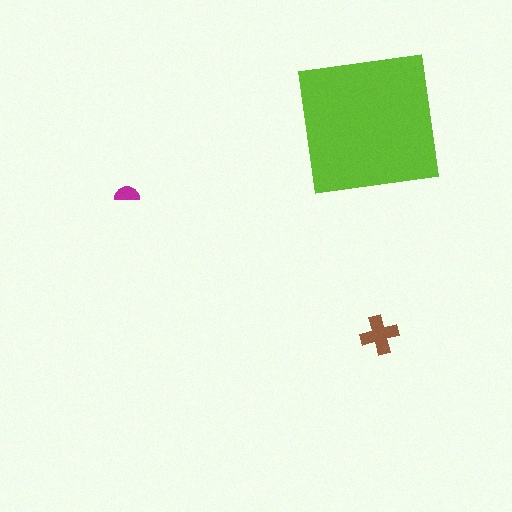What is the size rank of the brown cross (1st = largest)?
2nd.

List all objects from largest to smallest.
The lime square, the brown cross, the magenta semicircle.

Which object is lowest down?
The brown cross is bottommost.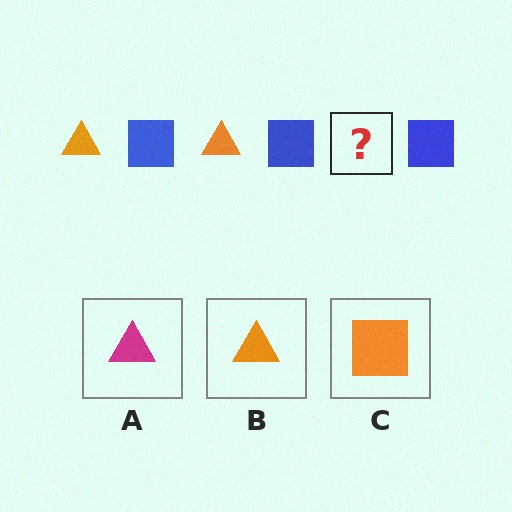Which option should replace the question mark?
Option B.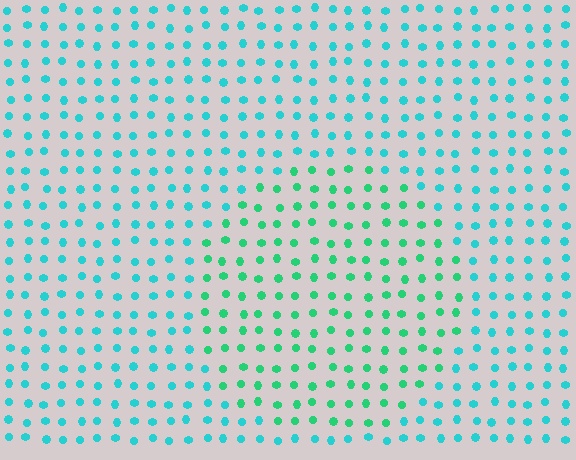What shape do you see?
I see a circle.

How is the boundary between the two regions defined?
The boundary is defined purely by a slight shift in hue (about 32 degrees). Spacing, size, and orientation are identical on both sides.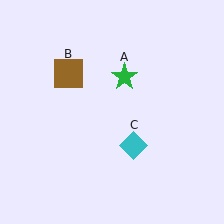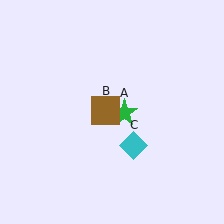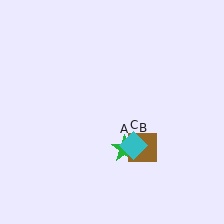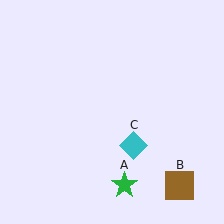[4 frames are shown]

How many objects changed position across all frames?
2 objects changed position: green star (object A), brown square (object B).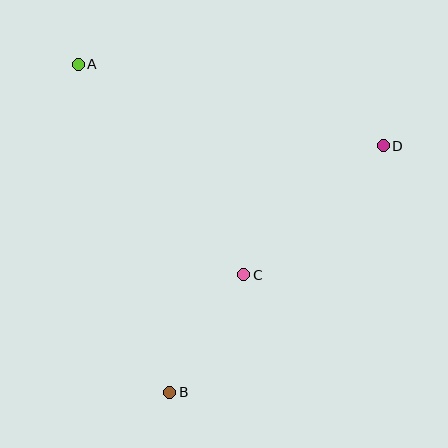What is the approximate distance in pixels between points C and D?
The distance between C and D is approximately 190 pixels.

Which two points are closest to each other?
Points B and C are closest to each other.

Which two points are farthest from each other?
Points A and B are farthest from each other.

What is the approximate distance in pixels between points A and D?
The distance between A and D is approximately 316 pixels.